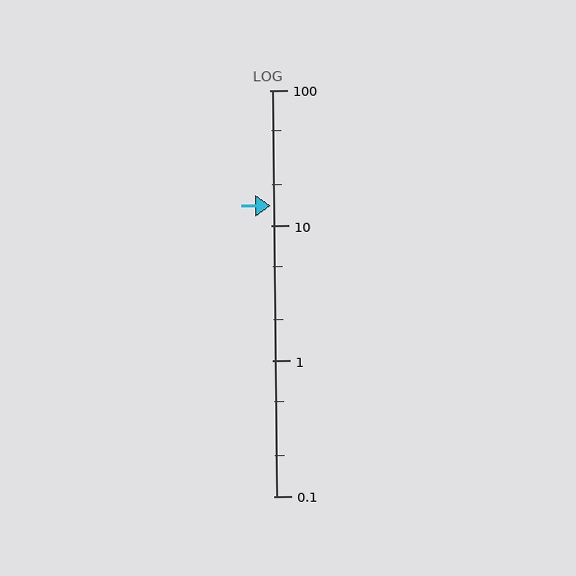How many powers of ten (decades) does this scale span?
The scale spans 3 decades, from 0.1 to 100.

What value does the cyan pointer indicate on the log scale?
The pointer indicates approximately 14.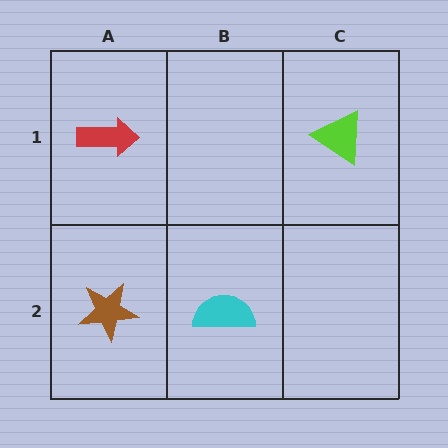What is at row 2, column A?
A brown star.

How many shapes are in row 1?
2 shapes.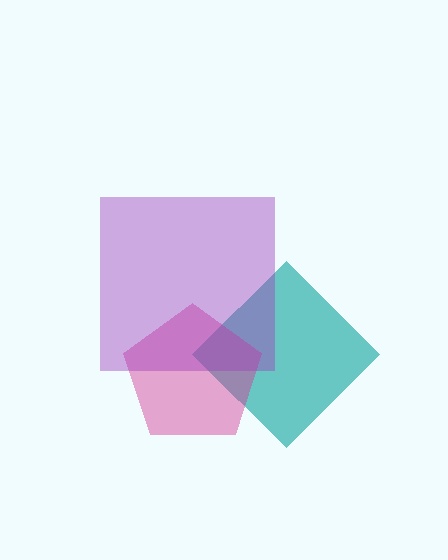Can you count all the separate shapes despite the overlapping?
Yes, there are 3 separate shapes.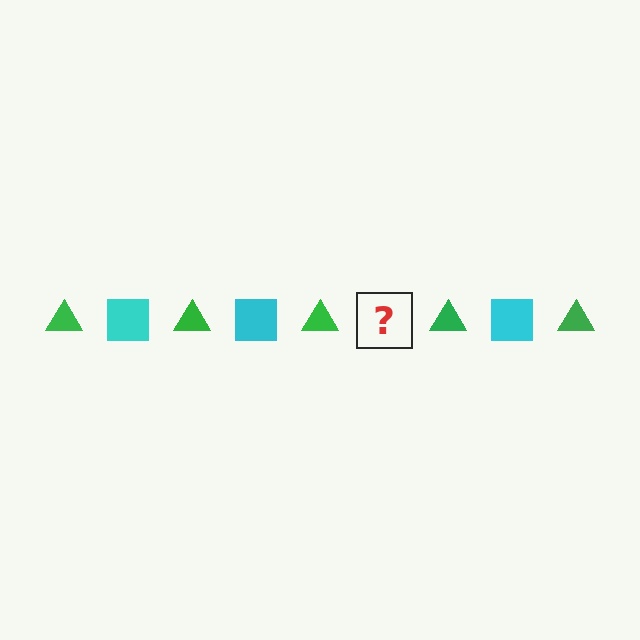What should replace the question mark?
The question mark should be replaced with a cyan square.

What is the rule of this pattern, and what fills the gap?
The rule is that the pattern alternates between green triangle and cyan square. The gap should be filled with a cyan square.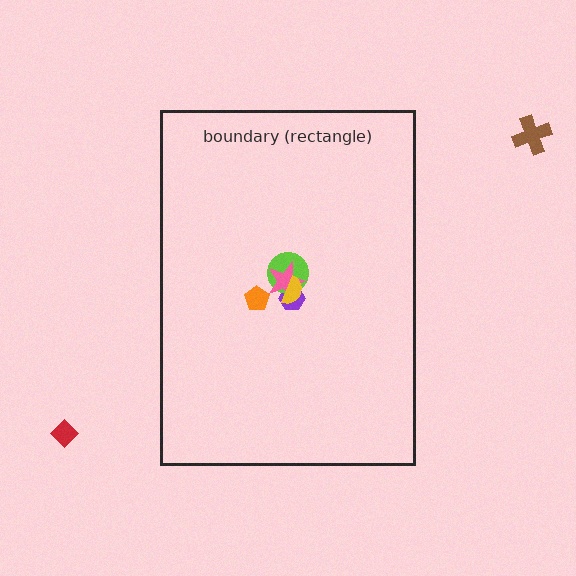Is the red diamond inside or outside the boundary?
Outside.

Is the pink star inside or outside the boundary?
Inside.